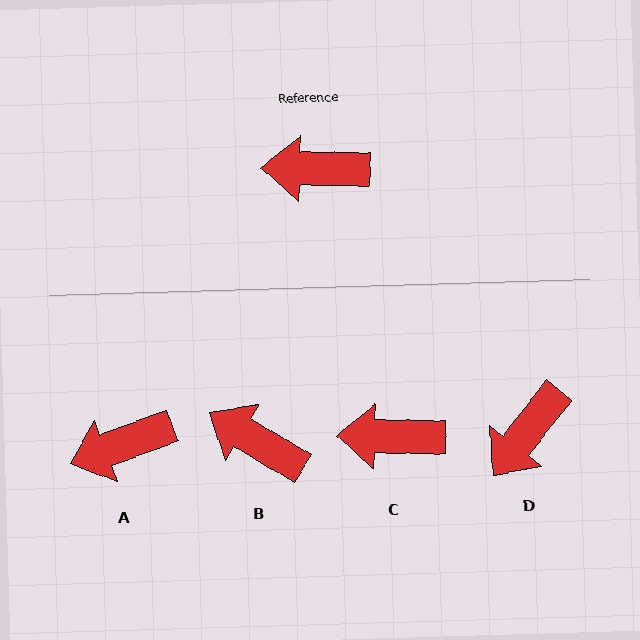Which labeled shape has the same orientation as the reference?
C.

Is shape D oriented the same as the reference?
No, it is off by about 53 degrees.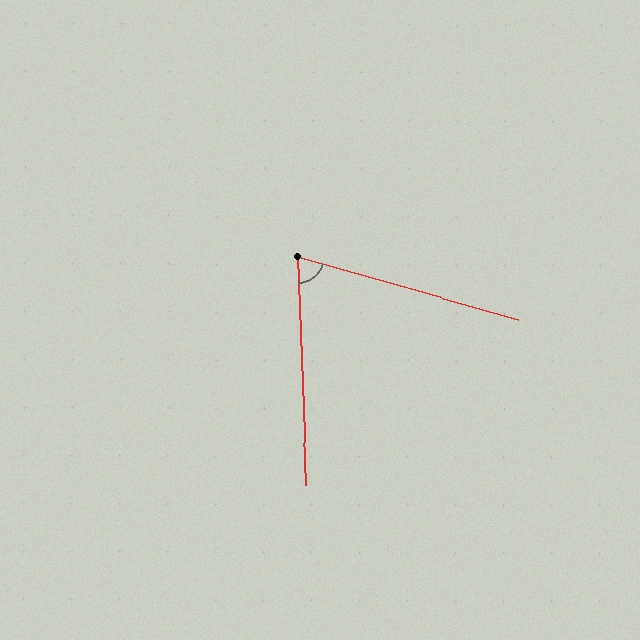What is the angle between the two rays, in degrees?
Approximately 72 degrees.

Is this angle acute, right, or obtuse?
It is acute.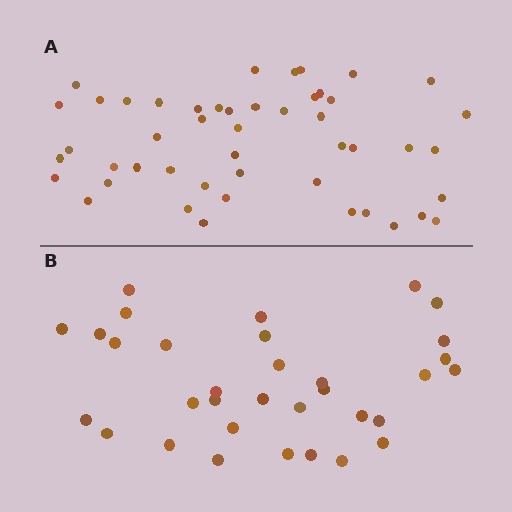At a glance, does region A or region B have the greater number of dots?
Region A (the top region) has more dots.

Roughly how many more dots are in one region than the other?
Region A has approximately 15 more dots than region B.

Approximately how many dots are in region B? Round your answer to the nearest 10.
About 30 dots. (The exact count is 33, which rounds to 30.)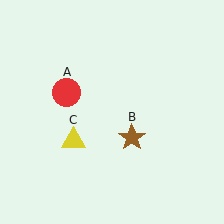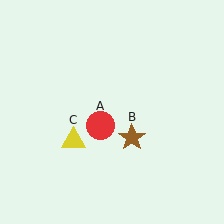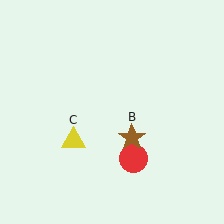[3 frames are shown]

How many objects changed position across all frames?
1 object changed position: red circle (object A).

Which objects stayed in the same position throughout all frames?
Brown star (object B) and yellow triangle (object C) remained stationary.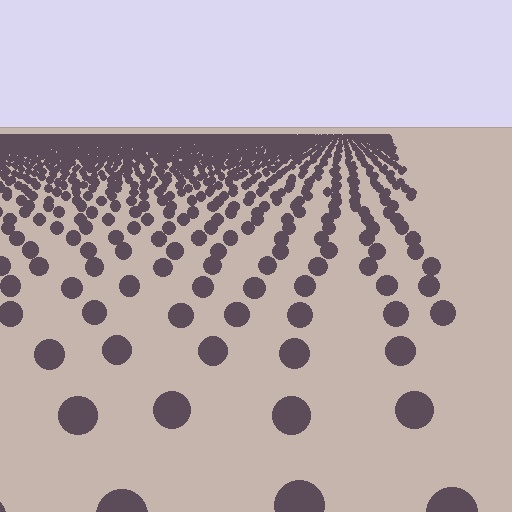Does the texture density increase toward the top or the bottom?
Density increases toward the top.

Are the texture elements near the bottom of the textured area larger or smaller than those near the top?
Larger. Near the bottom, elements are closer to the viewer and appear at a bigger on-screen size.